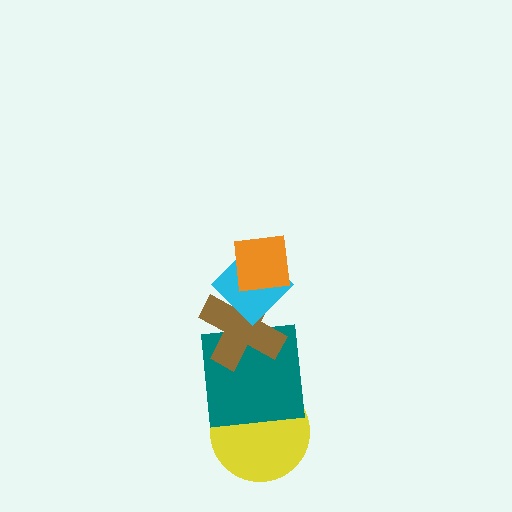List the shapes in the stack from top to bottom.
From top to bottom: the orange square, the cyan diamond, the brown cross, the teal square, the yellow circle.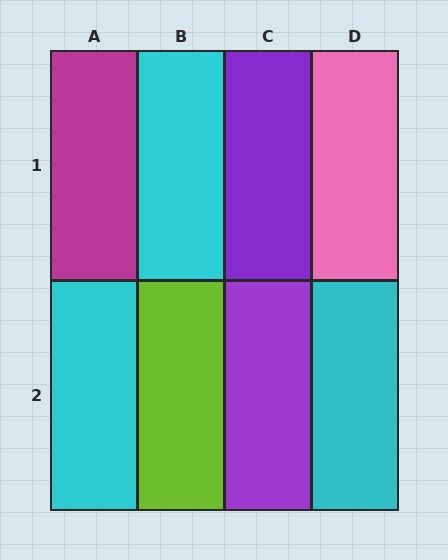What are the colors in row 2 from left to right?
Cyan, lime, purple, cyan.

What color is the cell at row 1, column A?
Magenta.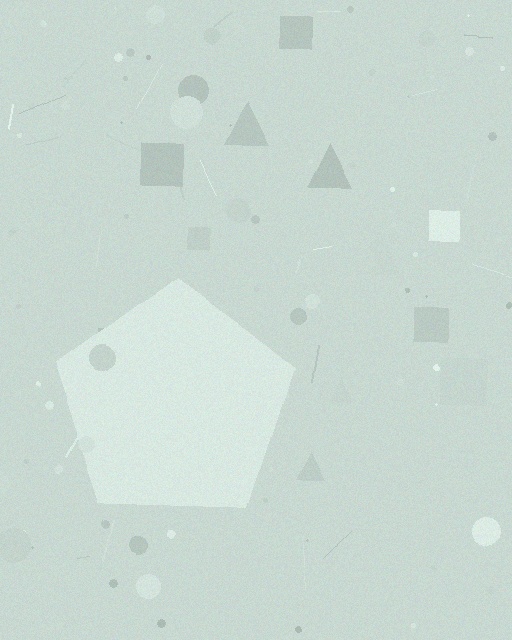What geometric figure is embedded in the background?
A pentagon is embedded in the background.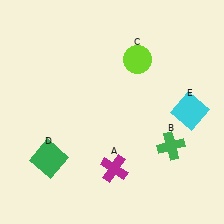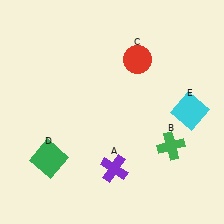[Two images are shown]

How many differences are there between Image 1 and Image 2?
There are 2 differences between the two images.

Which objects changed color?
A changed from magenta to purple. C changed from lime to red.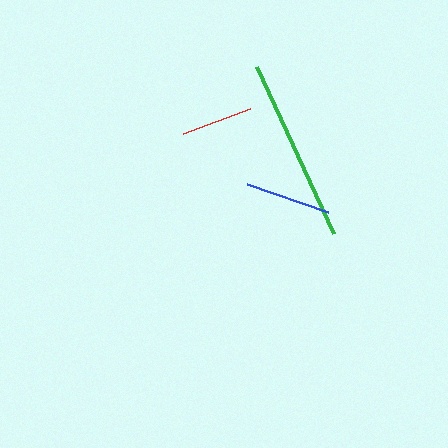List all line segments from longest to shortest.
From longest to shortest: green, blue, red.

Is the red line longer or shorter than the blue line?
The blue line is longer than the red line.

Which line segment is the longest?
The green line is the longest at approximately 184 pixels.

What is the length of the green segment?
The green segment is approximately 184 pixels long.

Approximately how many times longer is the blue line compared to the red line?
The blue line is approximately 1.2 times the length of the red line.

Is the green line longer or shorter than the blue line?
The green line is longer than the blue line.